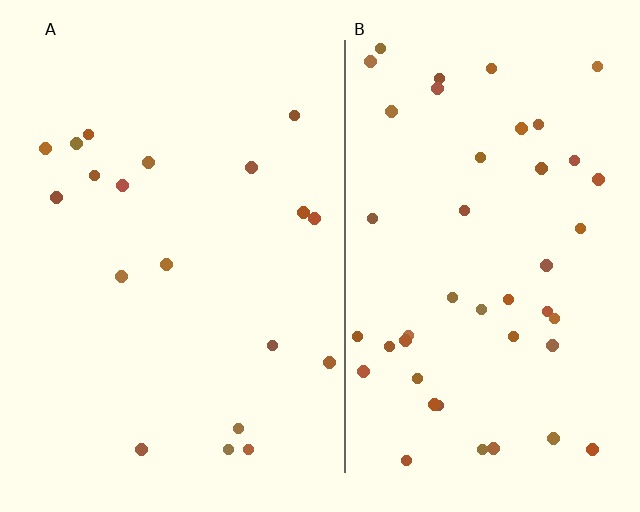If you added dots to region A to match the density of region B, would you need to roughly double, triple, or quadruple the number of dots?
Approximately double.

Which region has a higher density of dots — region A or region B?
B (the right).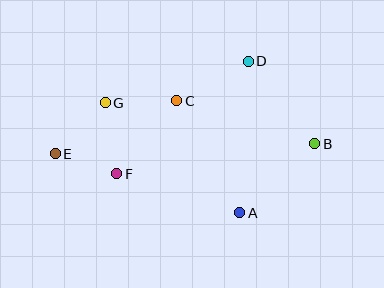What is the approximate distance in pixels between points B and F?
The distance between B and F is approximately 200 pixels.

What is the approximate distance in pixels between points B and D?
The distance between B and D is approximately 106 pixels.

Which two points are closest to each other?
Points E and F are closest to each other.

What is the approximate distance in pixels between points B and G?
The distance between B and G is approximately 214 pixels.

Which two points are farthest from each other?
Points B and E are farthest from each other.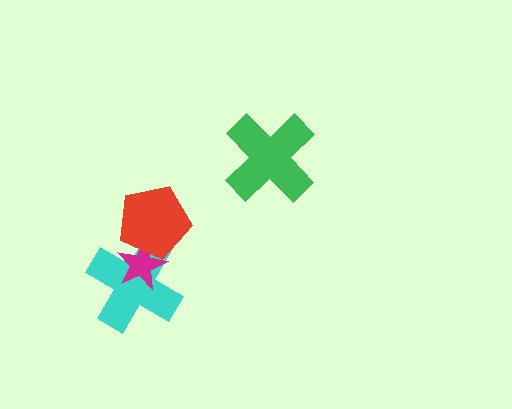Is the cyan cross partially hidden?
Yes, it is partially covered by another shape.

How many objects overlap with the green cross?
0 objects overlap with the green cross.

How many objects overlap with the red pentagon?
2 objects overlap with the red pentagon.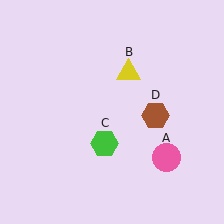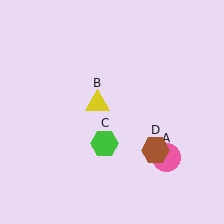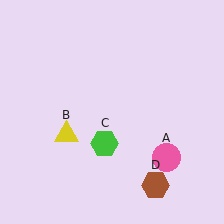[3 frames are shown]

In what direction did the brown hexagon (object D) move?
The brown hexagon (object D) moved down.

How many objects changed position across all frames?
2 objects changed position: yellow triangle (object B), brown hexagon (object D).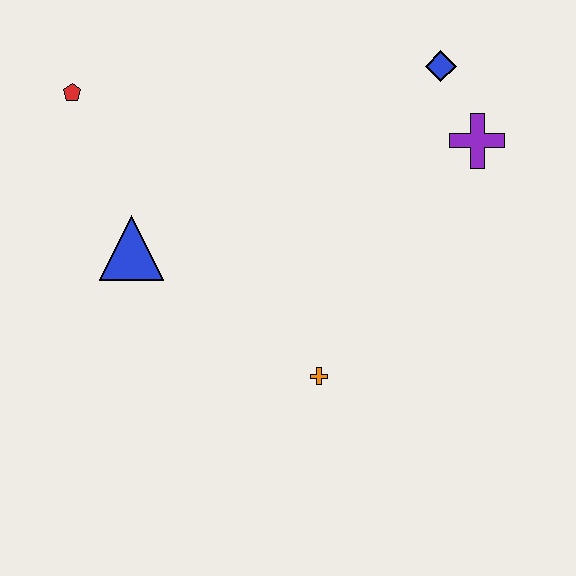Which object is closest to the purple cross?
The blue diamond is closest to the purple cross.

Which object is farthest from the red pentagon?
The purple cross is farthest from the red pentagon.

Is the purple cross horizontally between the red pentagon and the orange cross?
No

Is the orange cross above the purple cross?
No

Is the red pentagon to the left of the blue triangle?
Yes